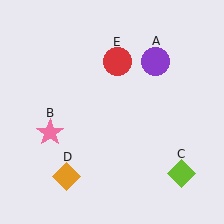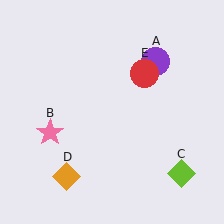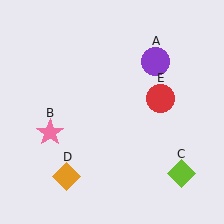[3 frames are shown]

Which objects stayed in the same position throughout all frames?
Purple circle (object A) and pink star (object B) and lime diamond (object C) and orange diamond (object D) remained stationary.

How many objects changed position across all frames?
1 object changed position: red circle (object E).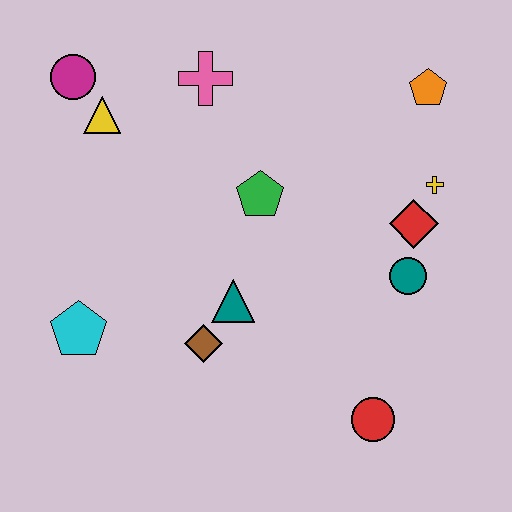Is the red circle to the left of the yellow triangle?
No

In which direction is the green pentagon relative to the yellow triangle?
The green pentagon is to the right of the yellow triangle.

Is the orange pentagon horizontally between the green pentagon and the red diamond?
No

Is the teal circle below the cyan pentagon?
No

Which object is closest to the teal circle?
The red diamond is closest to the teal circle.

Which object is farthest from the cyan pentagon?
The orange pentagon is farthest from the cyan pentagon.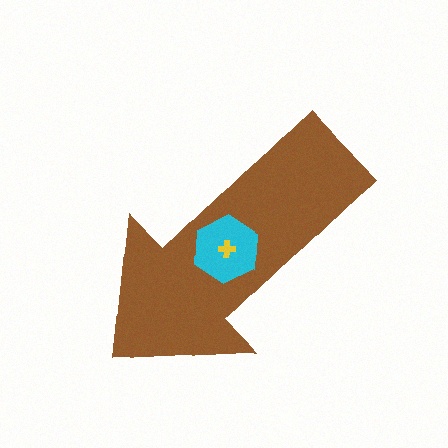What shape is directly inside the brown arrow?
The cyan hexagon.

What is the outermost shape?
The brown arrow.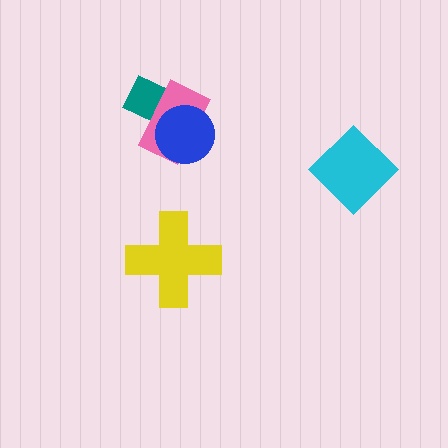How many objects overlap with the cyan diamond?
0 objects overlap with the cyan diamond.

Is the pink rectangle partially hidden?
Yes, it is partially covered by another shape.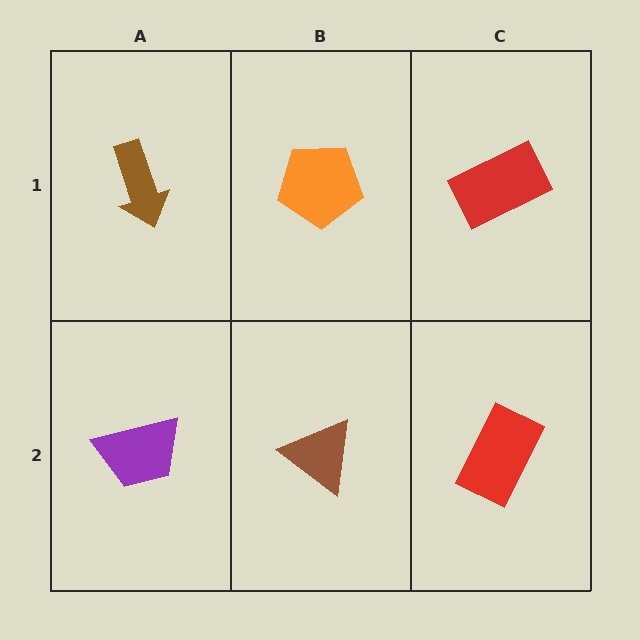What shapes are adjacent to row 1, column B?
A brown triangle (row 2, column B), a brown arrow (row 1, column A), a red rectangle (row 1, column C).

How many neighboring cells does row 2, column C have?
2.